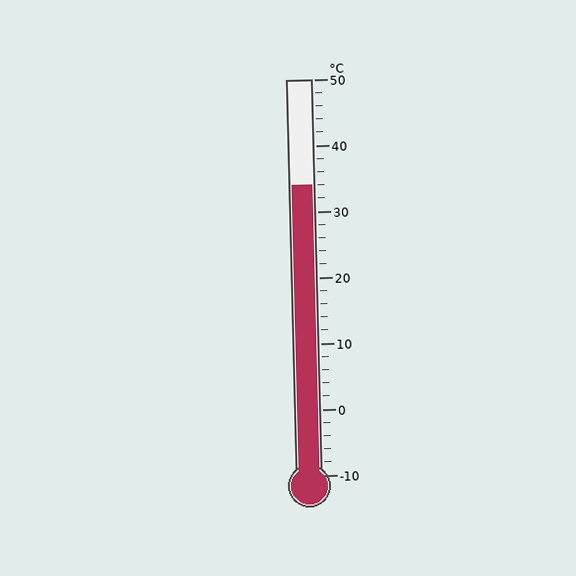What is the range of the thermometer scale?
The thermometer scale ranges from -10°C to 50°C.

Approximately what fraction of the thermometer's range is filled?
The thermometer is filled to approximately 75% of its range.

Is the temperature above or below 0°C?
The temperature is above 0°C.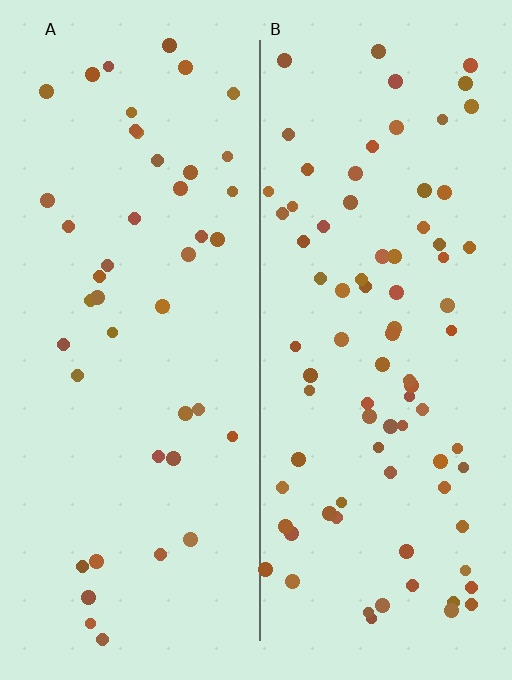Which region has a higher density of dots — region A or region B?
B (the right).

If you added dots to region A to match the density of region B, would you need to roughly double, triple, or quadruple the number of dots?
Approximately double.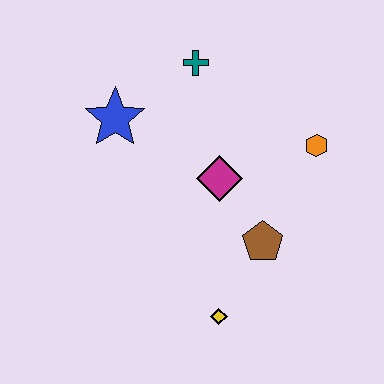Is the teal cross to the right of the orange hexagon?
No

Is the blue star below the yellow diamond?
No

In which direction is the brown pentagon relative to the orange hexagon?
The brown pentagon is below the orange hexagon.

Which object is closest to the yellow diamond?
The brown pentagon is closest to the yellow diamond.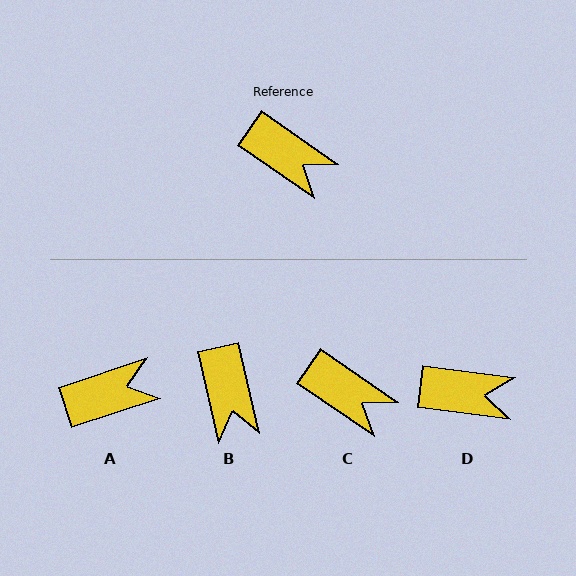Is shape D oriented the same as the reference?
No, it is off by about 27 degrees.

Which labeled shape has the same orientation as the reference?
C.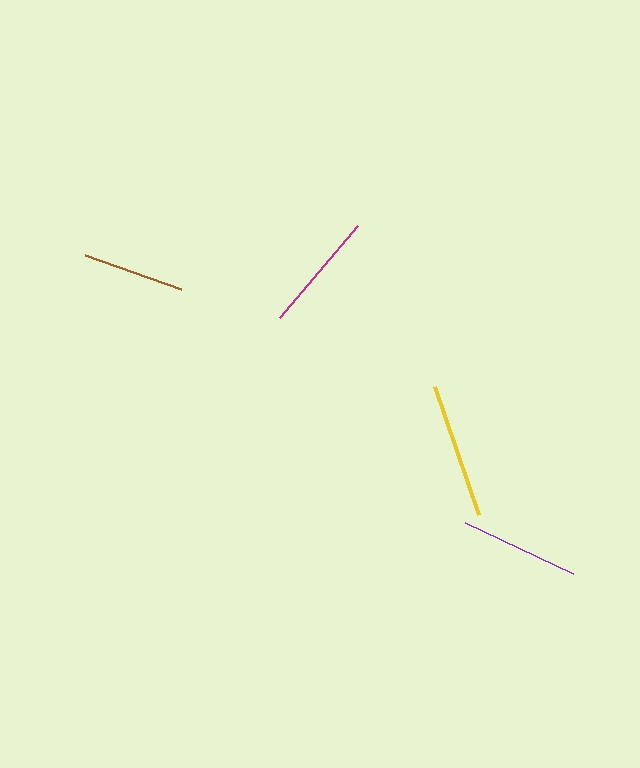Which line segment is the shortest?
The brown line is the shortest at approximately 102 pixels.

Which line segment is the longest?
The yellow line is the longest at approximately 135 pixels.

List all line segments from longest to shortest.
From longest to shortest: yellow, magenta, purple, brown.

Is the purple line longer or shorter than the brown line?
The purple line is longer than the brown line.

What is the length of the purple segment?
The purple segment is approximately 119 pixels long.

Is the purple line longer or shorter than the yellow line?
The yellow line is longer than the purple line.